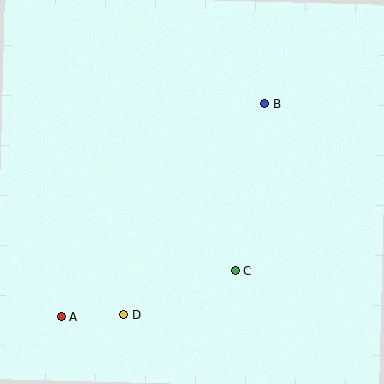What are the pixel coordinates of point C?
Point C is at (235, 271).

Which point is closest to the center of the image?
Point C at (235, 271) is closest to the center.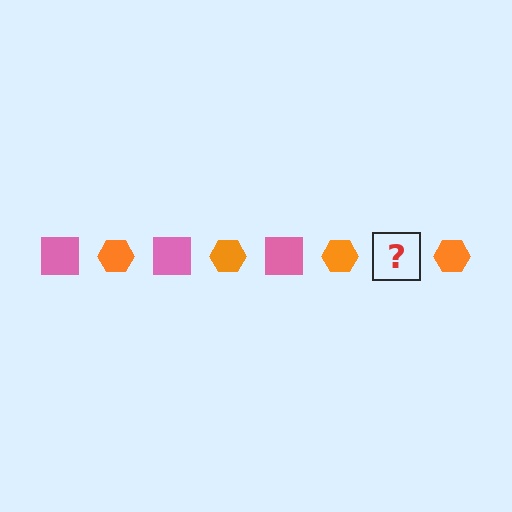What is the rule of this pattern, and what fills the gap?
The rule is that the pattern alternates between pink square and orange hexagon. The gap should be filled with a pink square.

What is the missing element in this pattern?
The missing element is a pink square.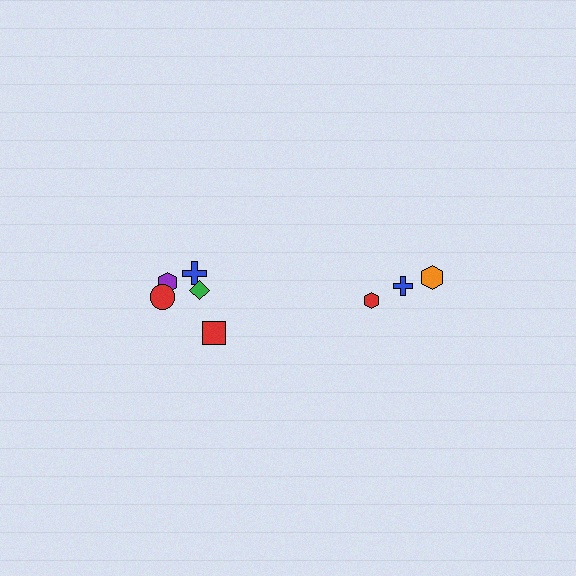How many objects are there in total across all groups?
There are 9 objects.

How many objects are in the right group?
There are 3 objects.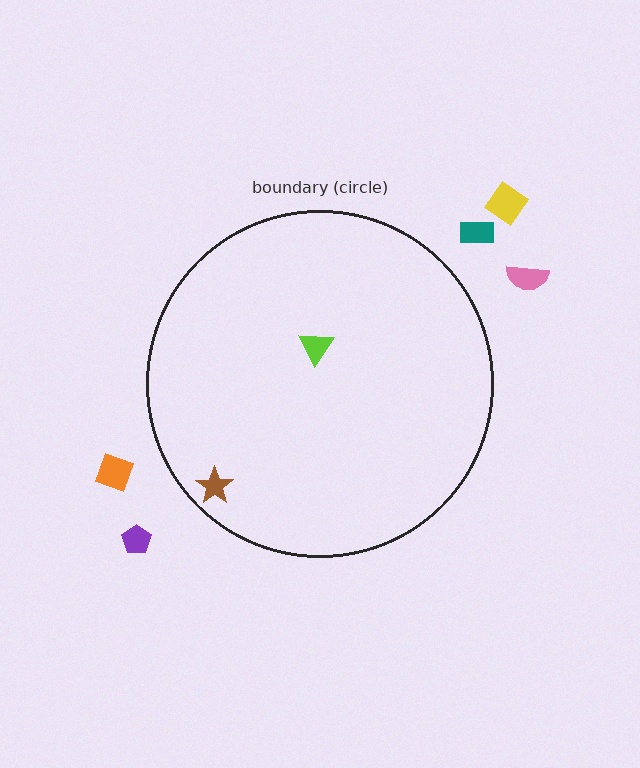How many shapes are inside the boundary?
2 inside, 5 outside.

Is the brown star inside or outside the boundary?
Inside.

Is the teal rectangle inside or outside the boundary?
Outside.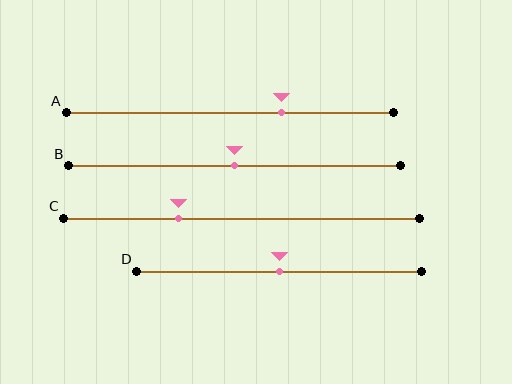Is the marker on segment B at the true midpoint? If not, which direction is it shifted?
Yes, the marker on segment B is at the true midpoint.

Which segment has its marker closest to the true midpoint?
Segment B has its marker closest to the true midpoint.